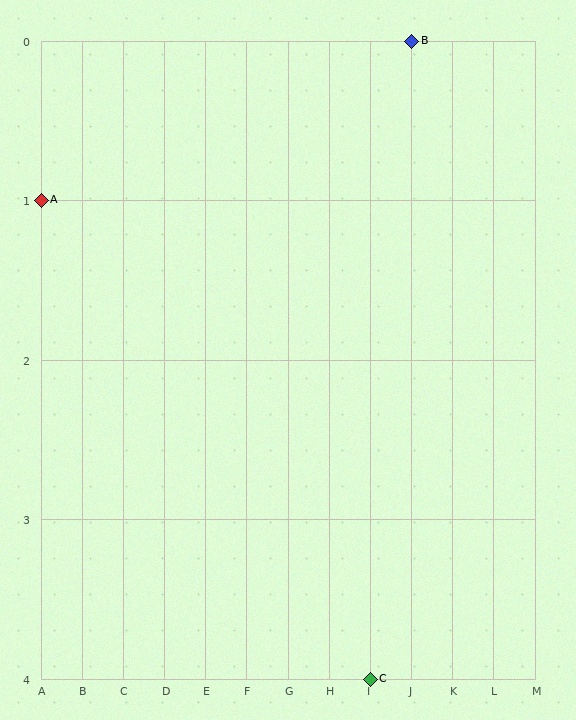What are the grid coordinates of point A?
Point A is at grid coordinates (A, 1).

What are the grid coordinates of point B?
Point B is at grid coordinates (J, 0).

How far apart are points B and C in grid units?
Points B and C are 1 column and 4 rows apart (about 4.1 grid units diagonally).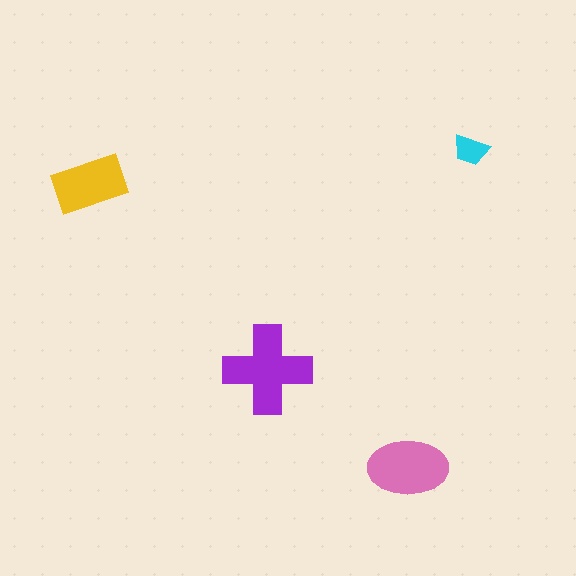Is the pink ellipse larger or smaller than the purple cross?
Smaller.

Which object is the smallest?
The cyan trapezoid.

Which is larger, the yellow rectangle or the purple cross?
The purple cross.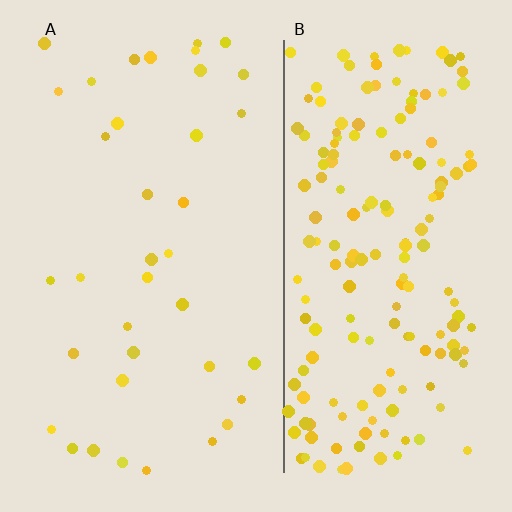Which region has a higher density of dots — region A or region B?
B (the right).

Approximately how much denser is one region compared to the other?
Approximately 4.9× — region B over region A.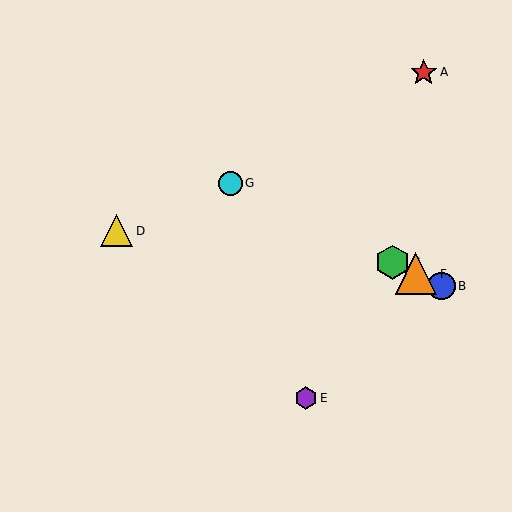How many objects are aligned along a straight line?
4 objects (B, C, F, G) are aligned along a straight line.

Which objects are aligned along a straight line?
Objects B, C, F, G are aligned along a straight line.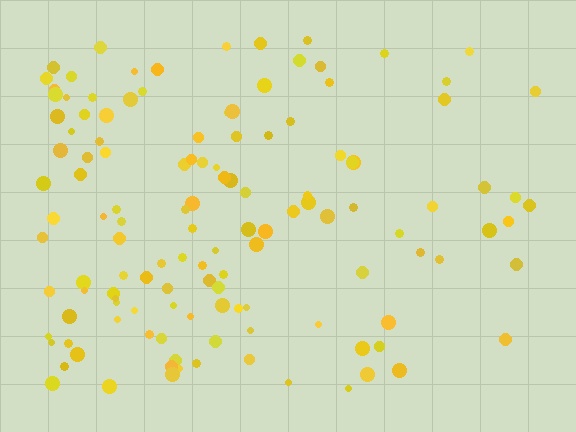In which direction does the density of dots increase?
From right to left, with the left side densest.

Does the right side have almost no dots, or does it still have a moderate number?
Still a moderate number, just noticeably fewer than the left.